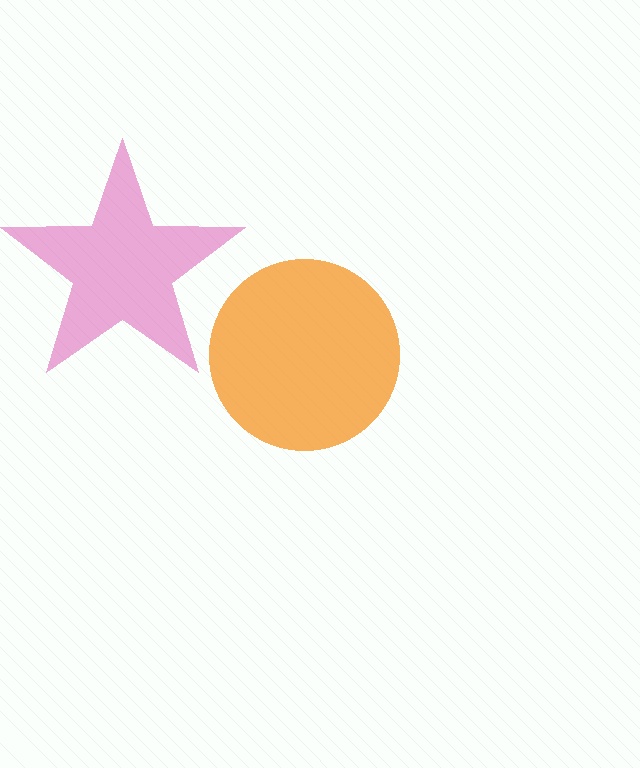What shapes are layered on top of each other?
The layered shapes are: an orange circle, a pink star.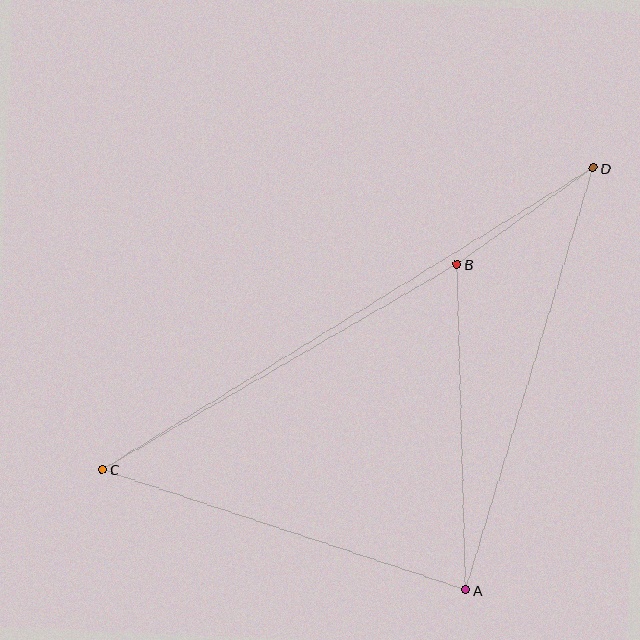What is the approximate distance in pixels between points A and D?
The distance between A and D is approximately 441 pixels.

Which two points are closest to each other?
Points B and D are closest to each other.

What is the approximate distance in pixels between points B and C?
The distance between B and C is approximately 410 pixels.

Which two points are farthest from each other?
Points C and D are farthest from each other.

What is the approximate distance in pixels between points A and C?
The distance between A and C is approximately 383 pixels.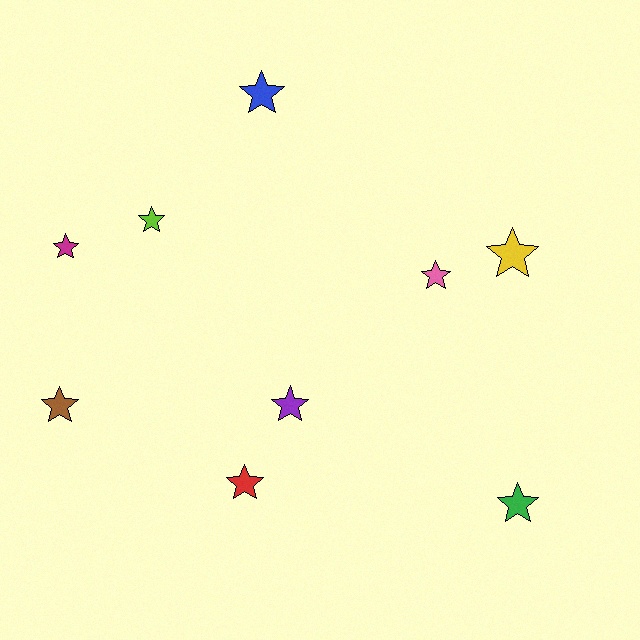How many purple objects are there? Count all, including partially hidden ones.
There is 1 purple object.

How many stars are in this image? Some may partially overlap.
There are 9 stars.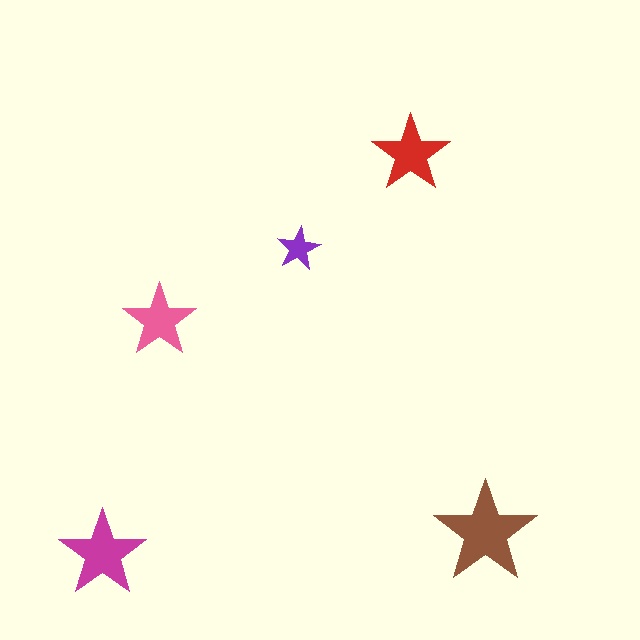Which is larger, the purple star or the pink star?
The pink one.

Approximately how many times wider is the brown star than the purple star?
About 2.5 times wider.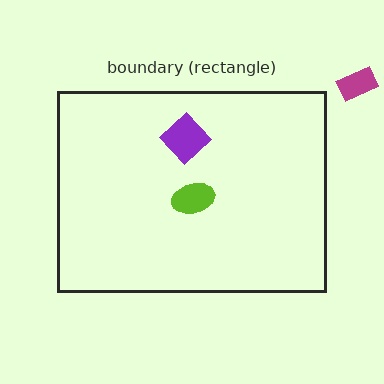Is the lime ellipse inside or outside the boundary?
Inside.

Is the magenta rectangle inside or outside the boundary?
Outside.